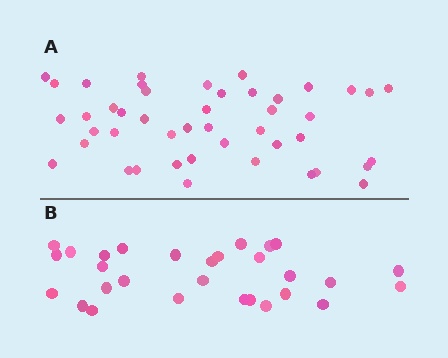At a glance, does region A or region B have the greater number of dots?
Region A (the top region) has more dots.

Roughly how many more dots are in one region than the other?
Region A has approximately 15 more dots than region B.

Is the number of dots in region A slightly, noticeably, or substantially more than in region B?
Region A has substantially more. The ratio is roughly 1.6 to 1.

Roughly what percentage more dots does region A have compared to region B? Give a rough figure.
About 55% more.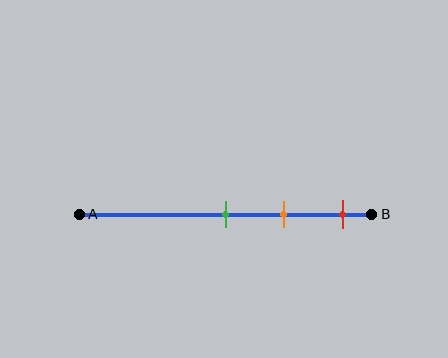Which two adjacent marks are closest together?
The green and orange marks are the closest adjacent pair.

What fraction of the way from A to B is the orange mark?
The orange mark is approximately 70% (0.7) of the way from A to B.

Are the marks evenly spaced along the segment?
Yes, the marks are approximately evenly spaced.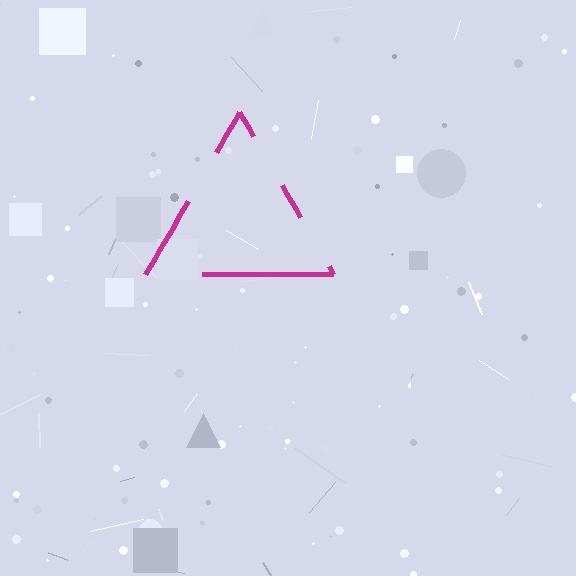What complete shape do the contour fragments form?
The contour fragments form a triangle.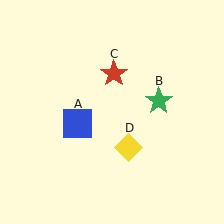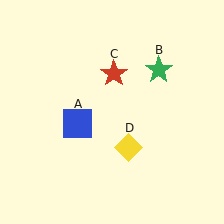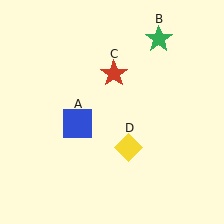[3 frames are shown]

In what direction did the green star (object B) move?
The green star (object B) moved up.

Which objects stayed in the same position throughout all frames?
Blue square (object A) and red star (object C) and yellow diamond (object D) remained stationary.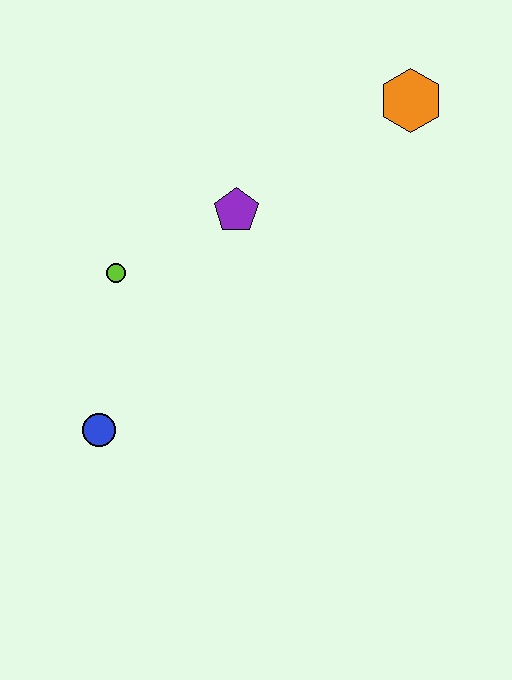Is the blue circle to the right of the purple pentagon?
No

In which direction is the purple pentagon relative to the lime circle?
The purple pentagon is to the right of the lime circle.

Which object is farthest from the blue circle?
The orange hexagon is farthest from the blue circle.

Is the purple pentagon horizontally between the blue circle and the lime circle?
No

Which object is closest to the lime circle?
The purple pentagon is closest to the lime circle.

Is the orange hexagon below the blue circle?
No